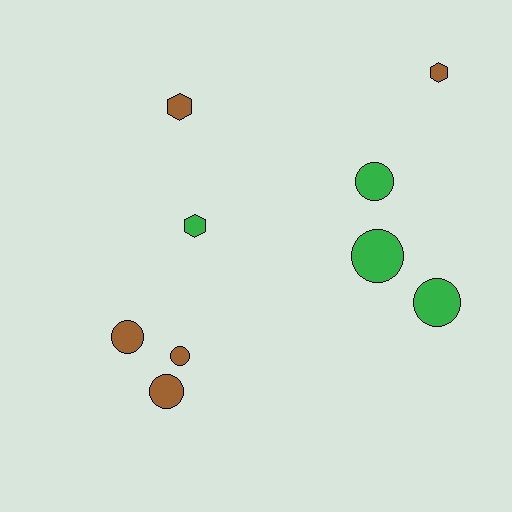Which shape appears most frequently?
Circle, with 6 objects.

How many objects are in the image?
There are 9 objects.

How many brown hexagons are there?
There are 2 brown hexagons.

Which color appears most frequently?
Brown, with 5 objects.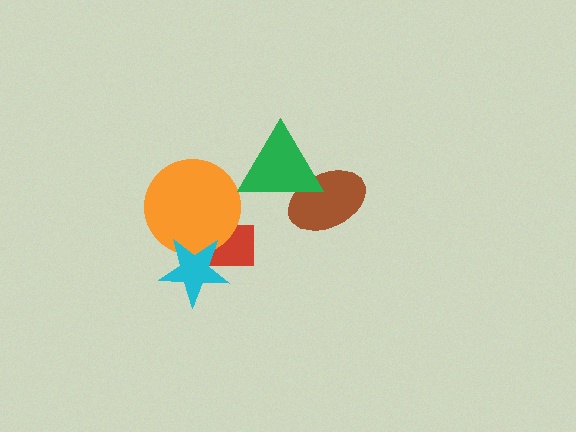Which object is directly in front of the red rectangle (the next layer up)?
The orange circle is directly in front of the red rectangle.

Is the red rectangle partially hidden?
Yes, it is partially covered by another shape.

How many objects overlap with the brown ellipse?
1 object overlaps with the brown ellipse.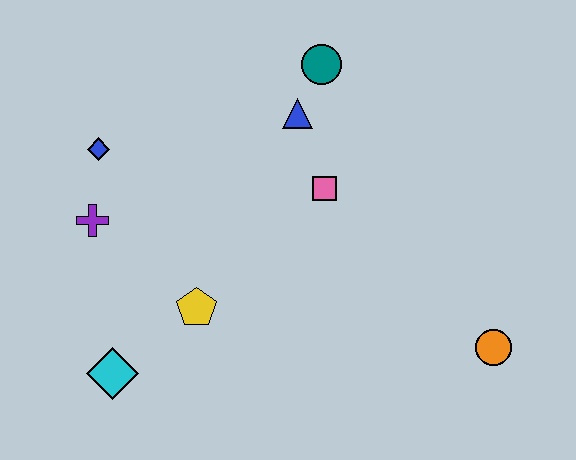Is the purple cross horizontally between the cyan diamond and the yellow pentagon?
No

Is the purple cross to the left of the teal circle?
Yes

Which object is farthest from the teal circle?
The cyan diamond is farthest from the teal circle.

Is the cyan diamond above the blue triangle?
No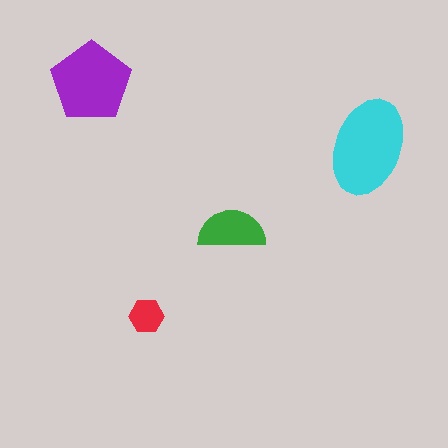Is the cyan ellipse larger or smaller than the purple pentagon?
Larger.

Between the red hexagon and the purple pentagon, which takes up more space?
The purple pentagon.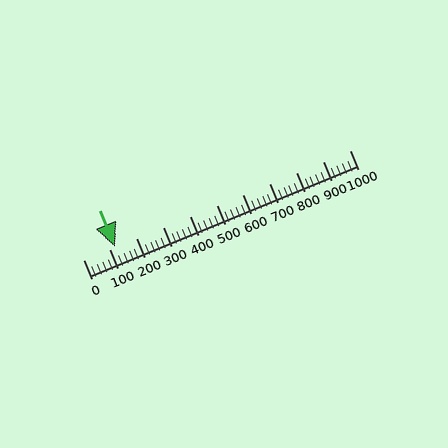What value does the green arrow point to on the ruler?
The green arrow points to approximately 120.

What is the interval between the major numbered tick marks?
The major tick marks are spaced 100 units apart.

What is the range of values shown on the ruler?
The ruler shows values from 0 to 1000.